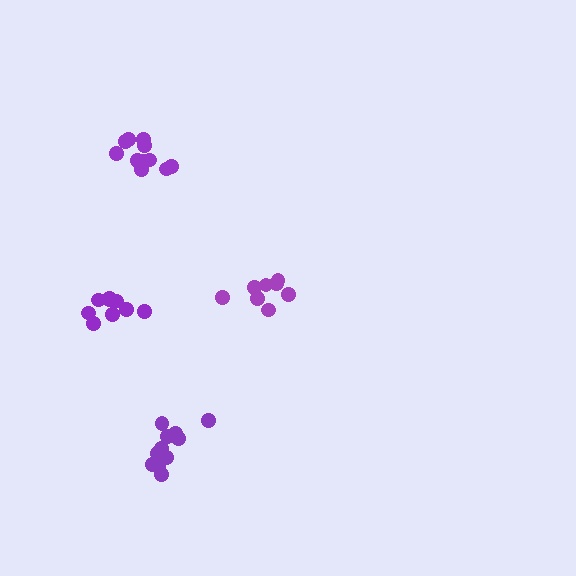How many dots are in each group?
Group 1: 11 dots, Group 2: 11 dots, Group 3: 8 dots, Group 4: 9 dots (39 total).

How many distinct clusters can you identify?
There are 4 distinct clusters.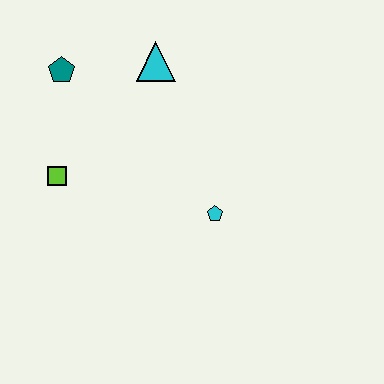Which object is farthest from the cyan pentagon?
The teal pentagon is farthest from the cyan pentagon.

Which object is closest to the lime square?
The teal pentagon is closest to the lime square.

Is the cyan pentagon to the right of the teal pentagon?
Yes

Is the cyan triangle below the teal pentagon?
No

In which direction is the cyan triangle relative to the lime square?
The cyan triangle is above the lime square.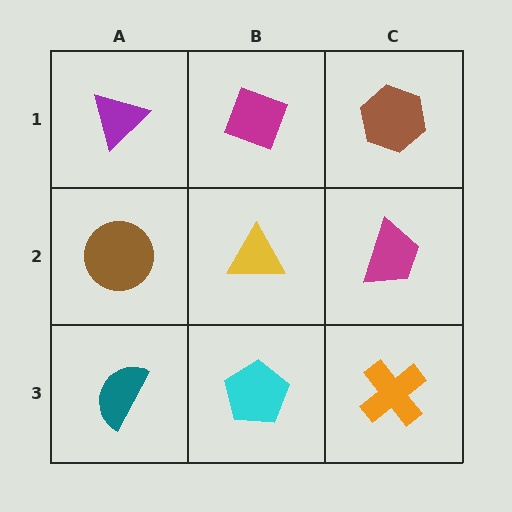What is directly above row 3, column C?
A magenta trapezoid.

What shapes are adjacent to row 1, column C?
A magenta trapezoid (row 2, column C), a magenta diamond (row 1, column B).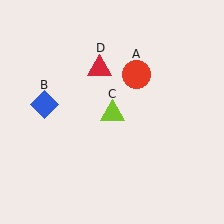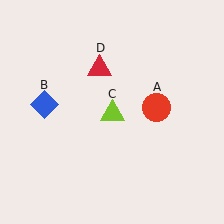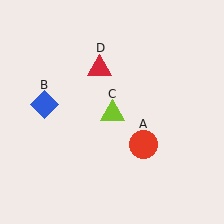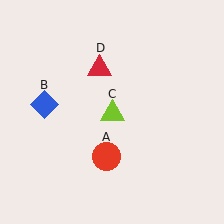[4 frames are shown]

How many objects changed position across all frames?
1 object changed position: red circle (object A).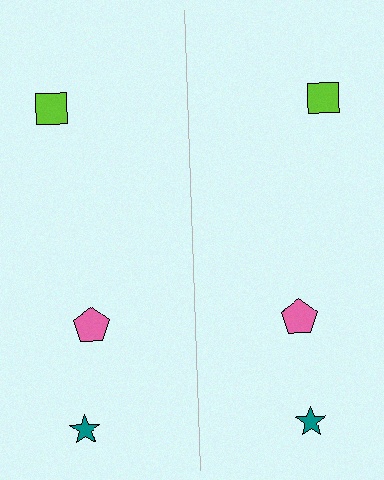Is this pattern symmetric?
Yes, this pattern has bilateral (reflection) symmetry.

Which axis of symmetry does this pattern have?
The pattern has a vertical axis of symmetry running through the center of the image.